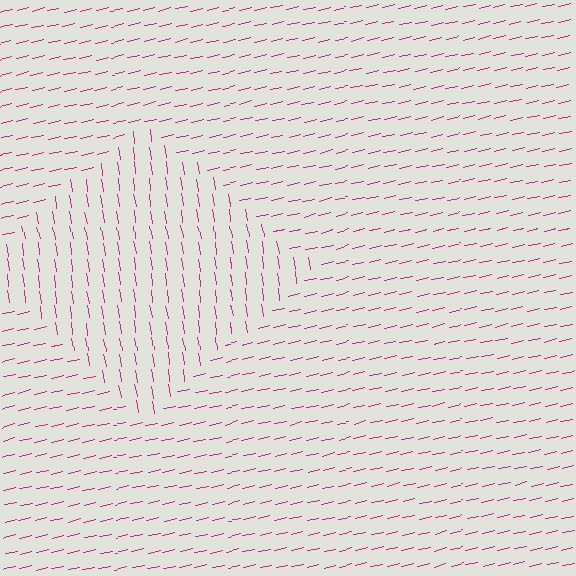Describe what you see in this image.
The image is filled with small magenta line segments. A diamond region in the image has lines oriented differently from the surrounding lines, creating a visible texture boundary.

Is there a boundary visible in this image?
Yes, there is a texture boundary formed by a change in line orientation.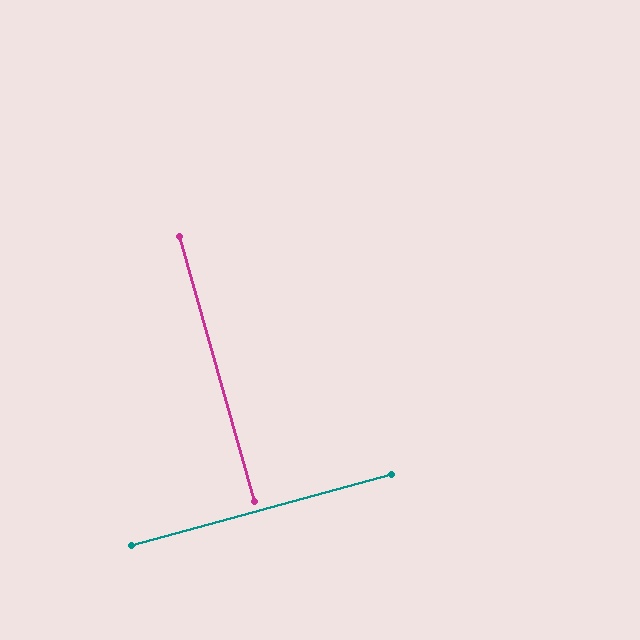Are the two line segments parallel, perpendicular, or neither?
Perpendicular — they meet at approximately 89°.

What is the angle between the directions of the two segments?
Approximately 89 degrees.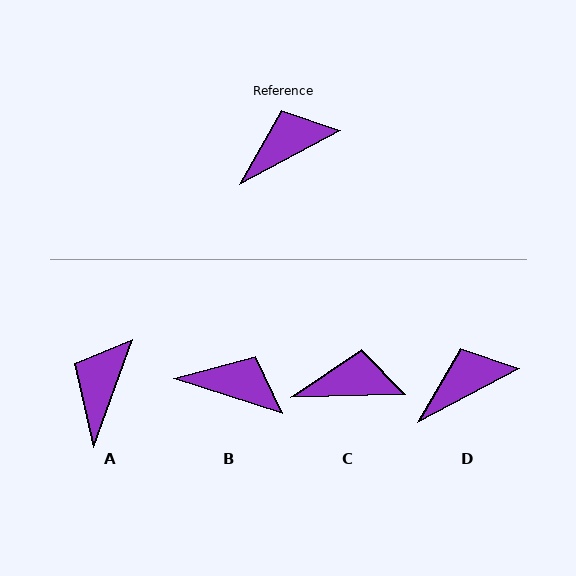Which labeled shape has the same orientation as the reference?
D.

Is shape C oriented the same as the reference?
No, it is off by about 26 degrees.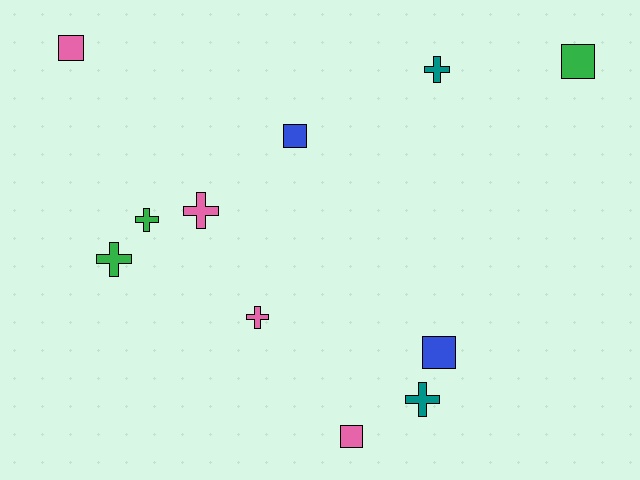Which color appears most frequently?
Pink, with 4 objects.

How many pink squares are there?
There are 2 pink squares.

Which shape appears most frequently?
Cross, with 6 objects.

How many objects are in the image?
There are 11 objects.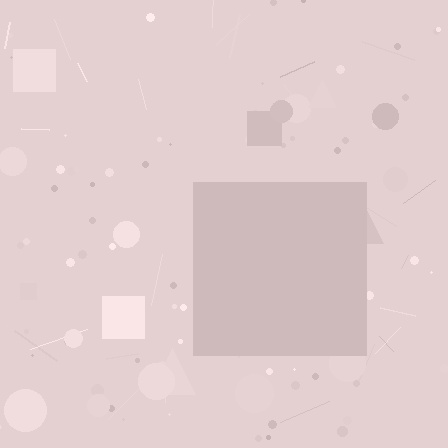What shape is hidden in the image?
A square is hidden in the image.